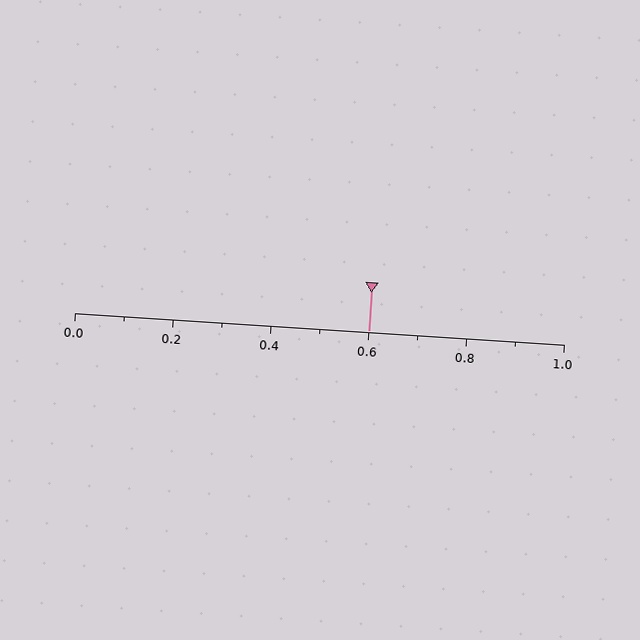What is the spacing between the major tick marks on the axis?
The major ticks are spaced 0.2 apart.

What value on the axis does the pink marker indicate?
The marker indicates approximately 0.6.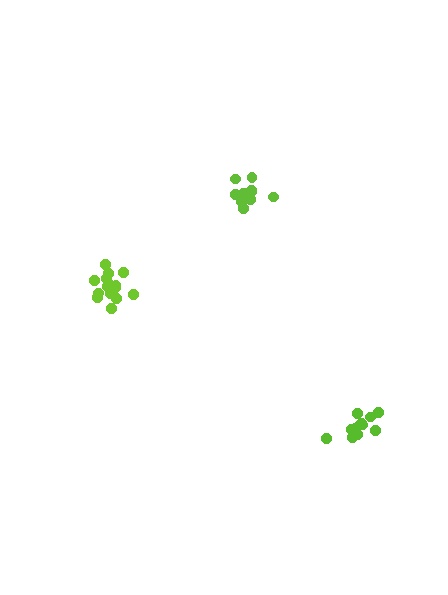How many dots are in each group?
Group 1: 11 dots, Group 2: 12 dots, Group 3: 16 dots (39 total).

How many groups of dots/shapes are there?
There are 3 groups.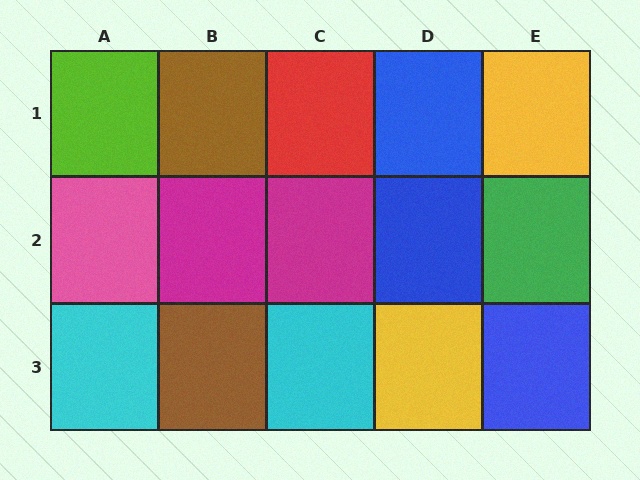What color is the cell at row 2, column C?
Magenta.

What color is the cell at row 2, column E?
Green.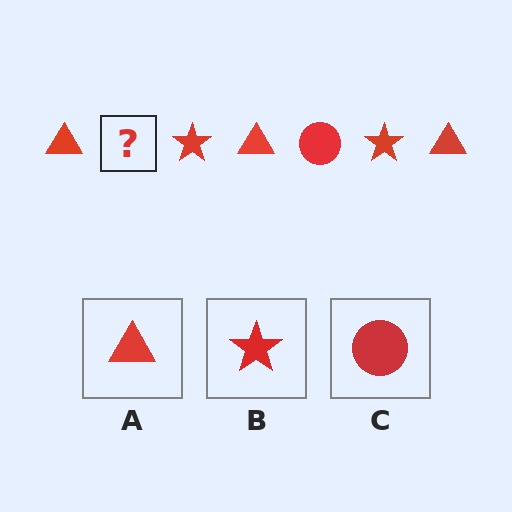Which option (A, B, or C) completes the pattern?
C.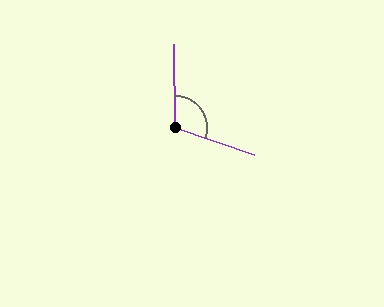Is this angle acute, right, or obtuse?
It is obtuse.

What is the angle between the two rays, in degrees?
Approximately 109 degrees.